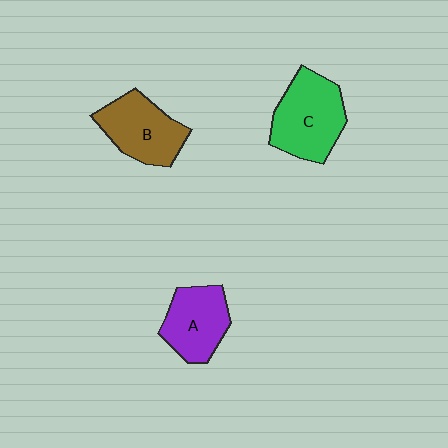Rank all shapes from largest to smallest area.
From largest to smallest: C (green), B (brown), A (purple).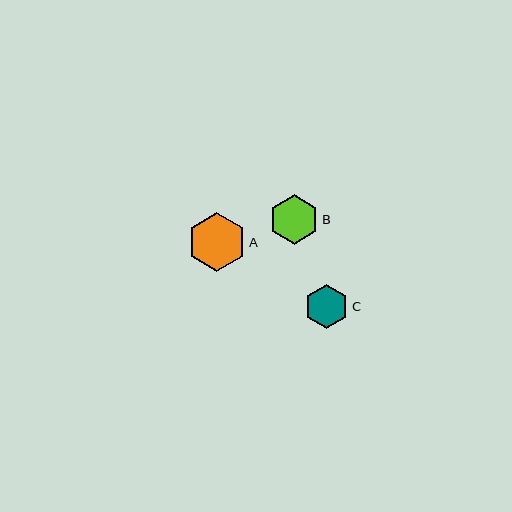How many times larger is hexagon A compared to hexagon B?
Hexagon A is approximately 1.2 times the size of hexagon B.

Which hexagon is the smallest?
Hexagon C is the smallest with a size of approximately 44 pixels.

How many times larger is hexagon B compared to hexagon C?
Hexagon B is approximately 1.1 times the size of hexagon C.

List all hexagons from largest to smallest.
From largest to smallest: A, B, C.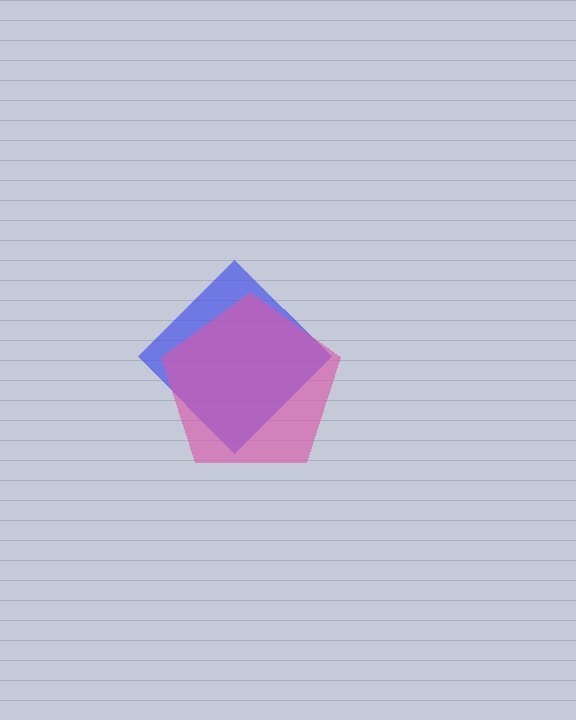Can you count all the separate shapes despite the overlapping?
Yes, there are 2 separate shapes.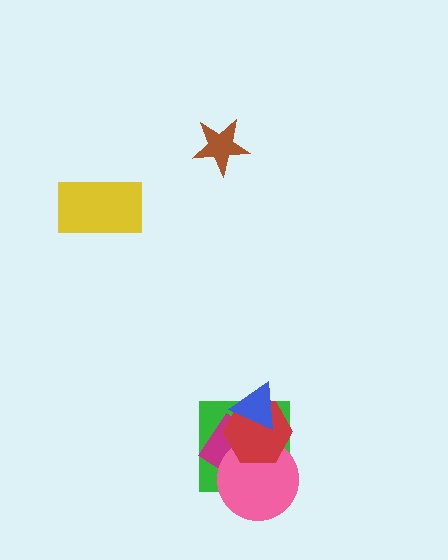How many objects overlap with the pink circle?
3 objects overlap with the pink circle.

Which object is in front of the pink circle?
The red hexagon is in front of the pink circle.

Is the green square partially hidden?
Yes, it is partially covered by another shape.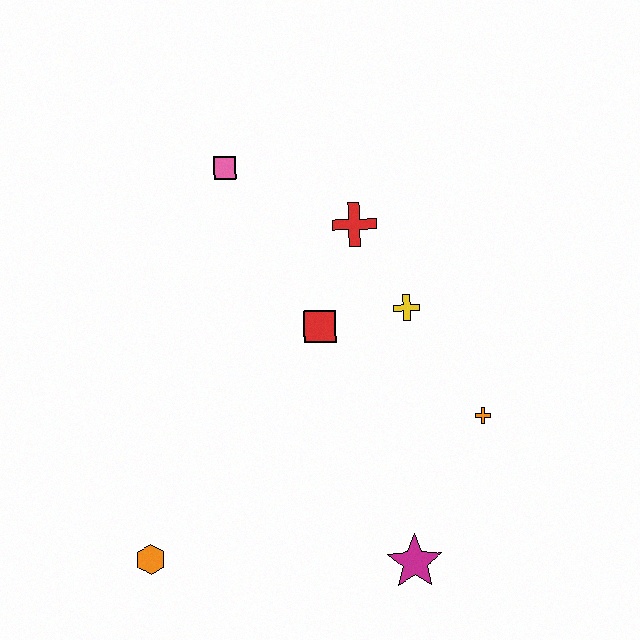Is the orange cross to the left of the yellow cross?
No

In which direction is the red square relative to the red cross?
The red square is below the red cross.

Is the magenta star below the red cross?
Yes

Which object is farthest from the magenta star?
The pink square is farthest from the magenta star.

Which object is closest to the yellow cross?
The red square is closest to the yellow cross.